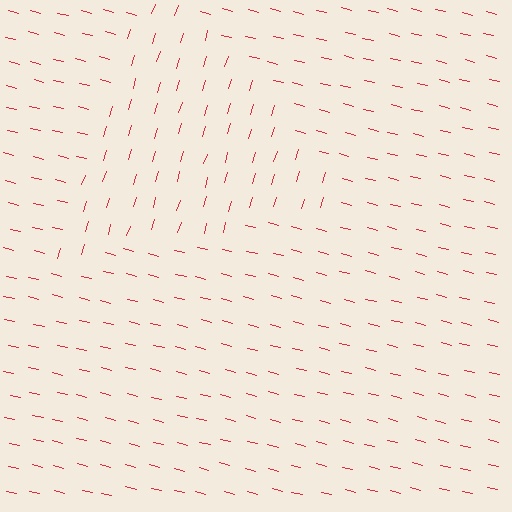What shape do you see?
I see a triangle.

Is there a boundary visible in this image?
Yes, there is a texture boundary formed by a change in line orientation.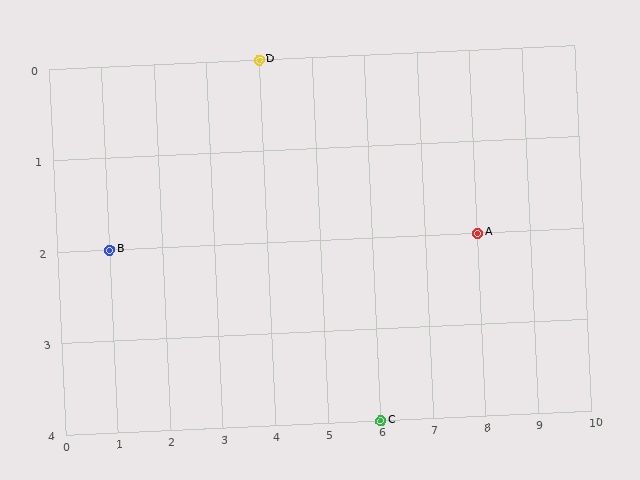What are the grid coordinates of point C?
Point C is at grid coordinates (6, 4).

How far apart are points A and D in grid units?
Points A and D are 4 columns and 2 rows apart (about 4.5 grid units diagonally).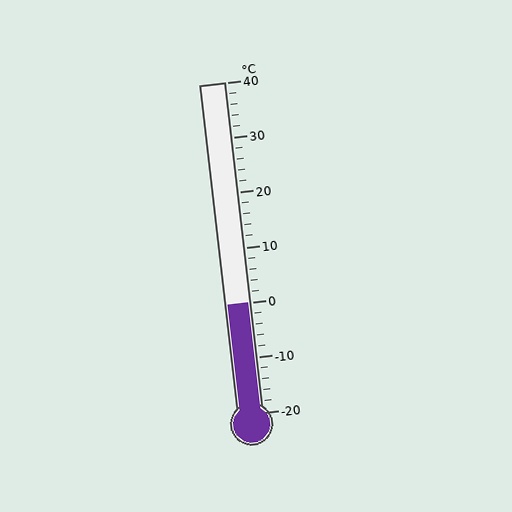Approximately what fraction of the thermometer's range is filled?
The thermometer is filled to approximately 35% of its range.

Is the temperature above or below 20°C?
The temperature is below 20°C.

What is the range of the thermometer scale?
The thermometer scale ranges from -20°C to 40°C.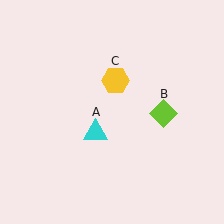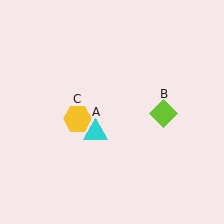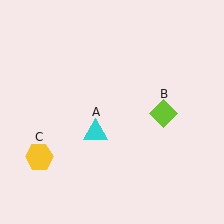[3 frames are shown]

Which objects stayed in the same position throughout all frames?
Cyan triangle (object A) and lime diamond (object B) remained stationary.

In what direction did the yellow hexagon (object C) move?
The yellow hexagon (object C) moved down and to the left.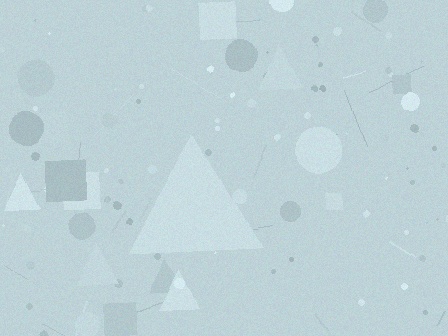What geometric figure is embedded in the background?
A triangle is embedded in the background.